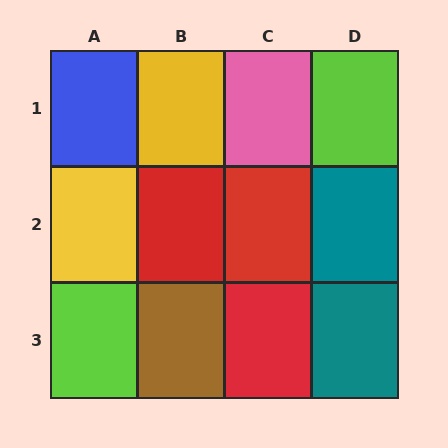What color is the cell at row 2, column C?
Red.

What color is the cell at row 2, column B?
Red.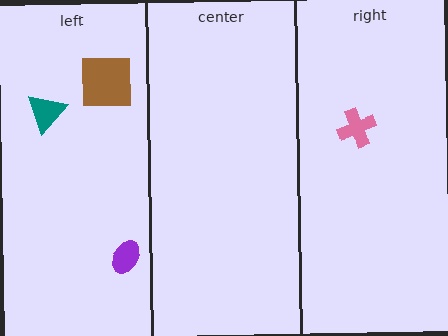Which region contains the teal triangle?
The left region.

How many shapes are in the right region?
1.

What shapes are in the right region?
The pink cross.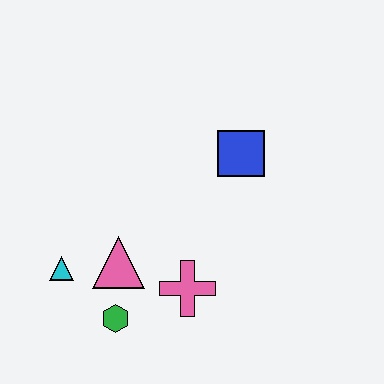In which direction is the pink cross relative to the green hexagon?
The pink cross is to the right of the green hexagon.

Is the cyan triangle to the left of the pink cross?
Yes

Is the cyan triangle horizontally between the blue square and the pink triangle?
No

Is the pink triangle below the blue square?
Yes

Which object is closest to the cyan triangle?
The pink triangle is closest to the cyan triangle.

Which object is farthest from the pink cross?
The blue square is farthest from the pink cross.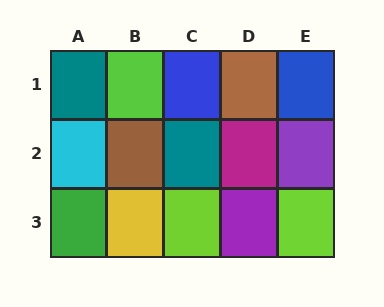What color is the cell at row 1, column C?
Blue.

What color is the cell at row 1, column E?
Blue.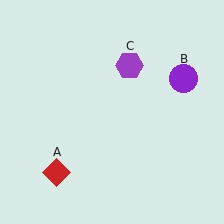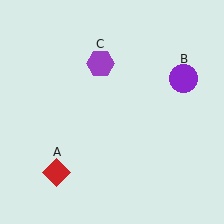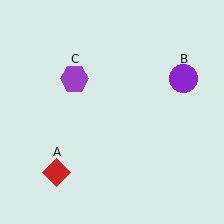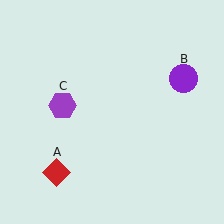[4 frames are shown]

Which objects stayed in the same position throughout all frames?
Red diamond (object A) and purple circle (object B) remained stationary.